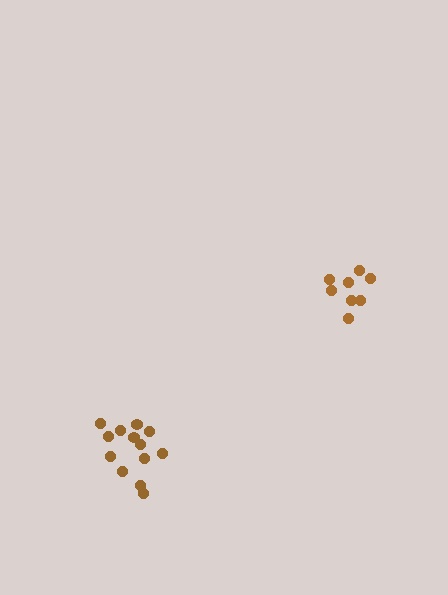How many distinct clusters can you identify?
There are 2 distinct clusters.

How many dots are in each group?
Group 1: 8 dots, Group 2: 13 dots (21 total).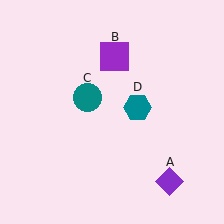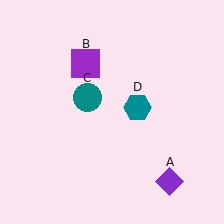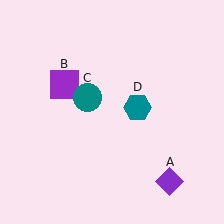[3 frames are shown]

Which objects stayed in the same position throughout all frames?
Purple diamond (object A) and teal circle (object C) and teal hexagon (object D) remained stationary.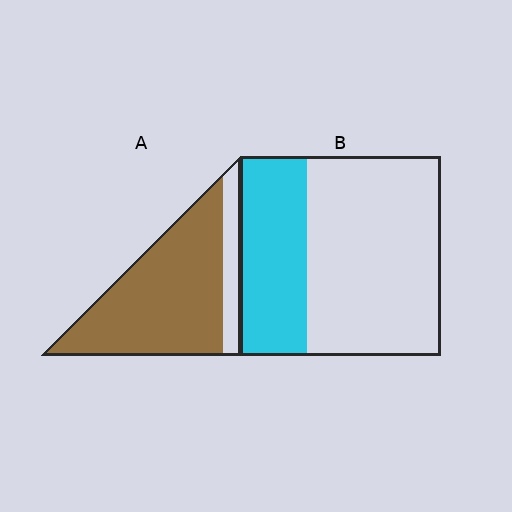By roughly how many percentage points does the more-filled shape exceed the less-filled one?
By roughly 50 percentage points (A over B).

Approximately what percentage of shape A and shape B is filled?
A is approximately 85% and B is approximately 35%.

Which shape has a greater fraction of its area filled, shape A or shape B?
Shape A.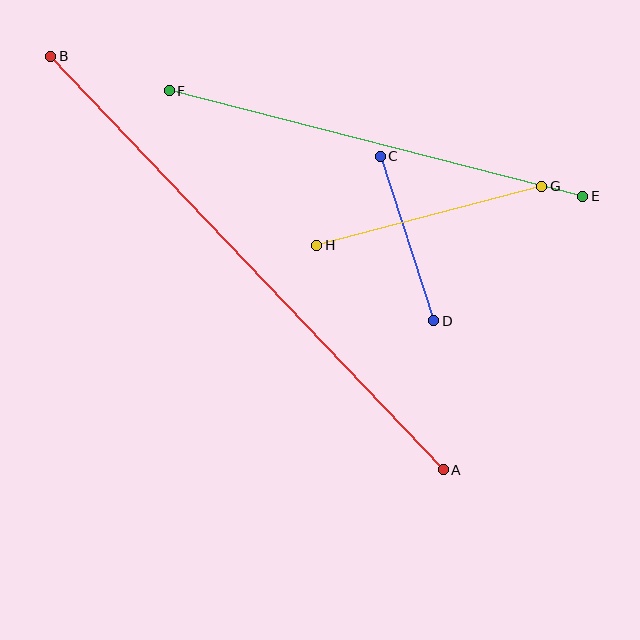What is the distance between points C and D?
The distance is approximately 173 pixels.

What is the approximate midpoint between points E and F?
The midpoint is at approximately (376, 144) pixels.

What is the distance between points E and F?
The distance is approximately 427 pixels.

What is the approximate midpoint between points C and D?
The midpoint is at approximately (407, 239) pixels.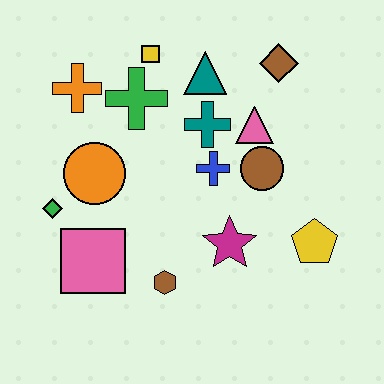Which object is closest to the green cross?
The yellow square is closest to the green cross.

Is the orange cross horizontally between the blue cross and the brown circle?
No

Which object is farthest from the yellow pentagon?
The orange cross is farthest from the yellow pentagon.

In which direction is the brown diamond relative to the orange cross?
The brown diamond is to the right of the orange cross.